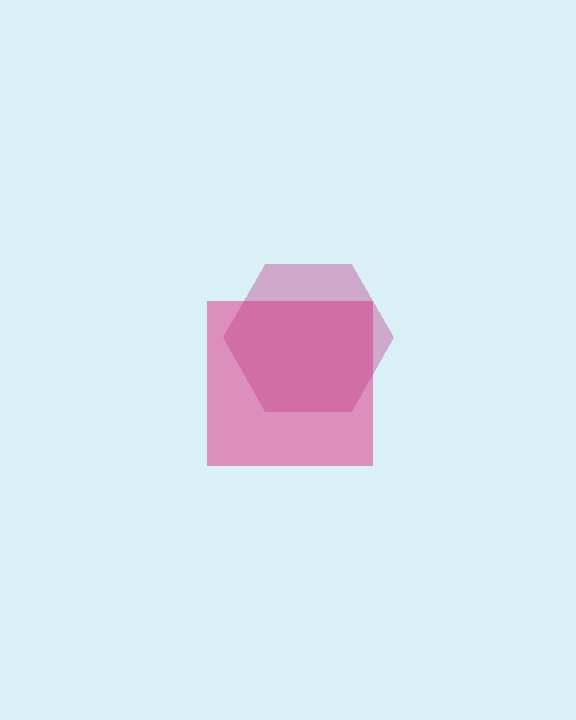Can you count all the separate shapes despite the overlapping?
Yes, there are 2 separate shapes.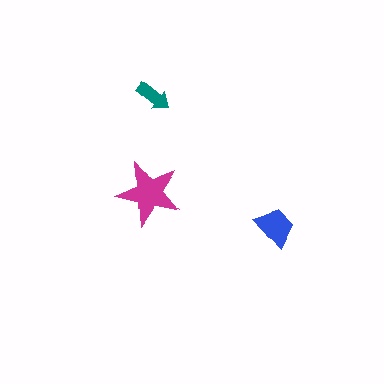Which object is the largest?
The magenta star.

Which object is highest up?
The teal arrow is topmost.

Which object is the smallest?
The teal arrow.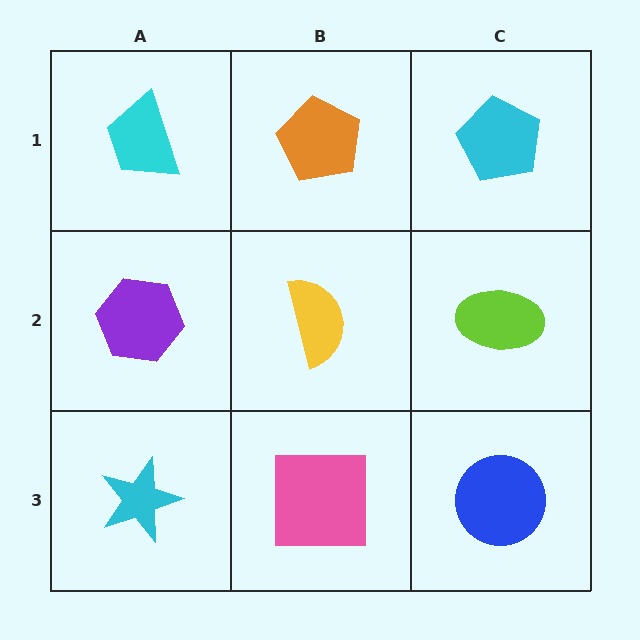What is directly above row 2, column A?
A cyan trapezoid.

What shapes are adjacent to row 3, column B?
A yellow semicircle (row 2, column B), a cyan star (row 3, column A), a blue circle (row 3, column C).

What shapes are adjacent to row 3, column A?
A purple hexagon (row 2, column A), a pink square (row 3, column B).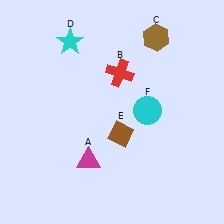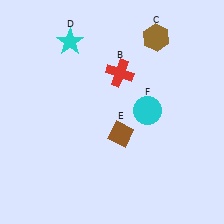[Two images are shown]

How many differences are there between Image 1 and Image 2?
There is 1 difference between the two images.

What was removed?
The magenta triangle (A) was removed in Image 2.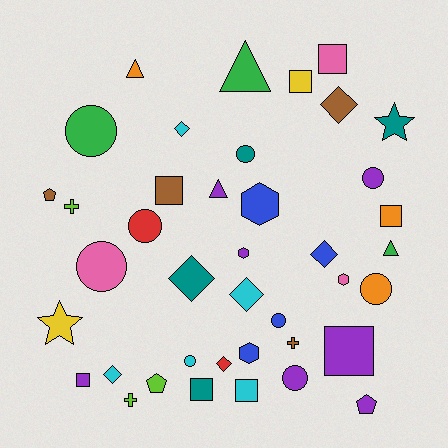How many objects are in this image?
There are 40 objects.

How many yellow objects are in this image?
There are 2 yellow objects.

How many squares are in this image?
There are 8 squares.